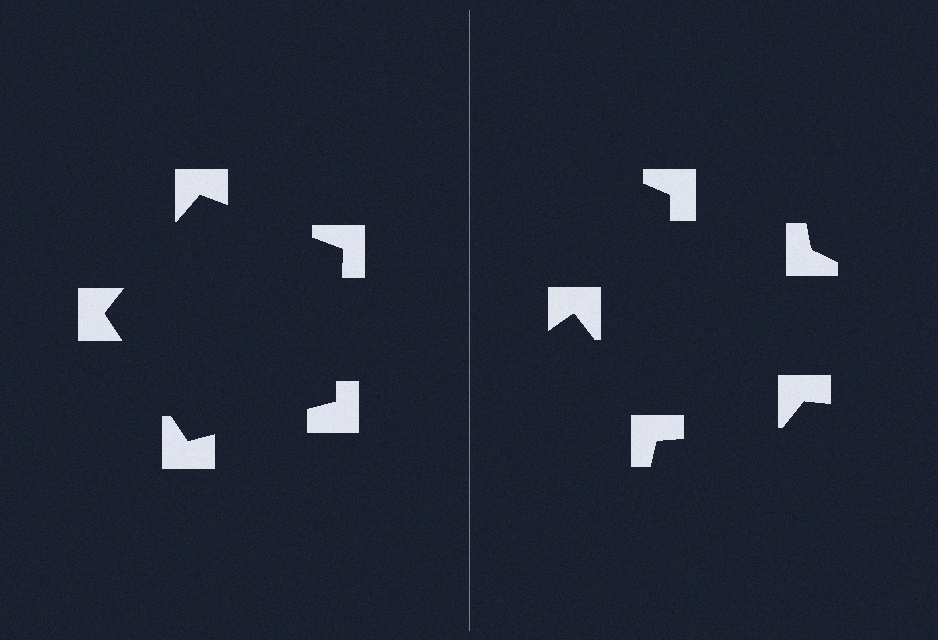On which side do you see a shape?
An illusory pentagon appears on the left side. On the right side the wedge cuts are rotated, so no coherent shape forms.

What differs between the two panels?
The notched squares are positioned identically on both sides; only the wedge orientations differ. On the left they align to a pentagon; on the right they are misaligned.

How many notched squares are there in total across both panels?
10 — 5 on each side.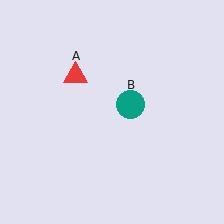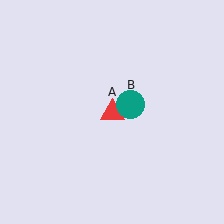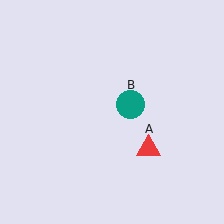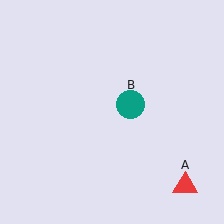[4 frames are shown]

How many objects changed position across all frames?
1 object changed position: red triangle (object A).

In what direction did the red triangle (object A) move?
The red triangle (object A) moved down and to the right.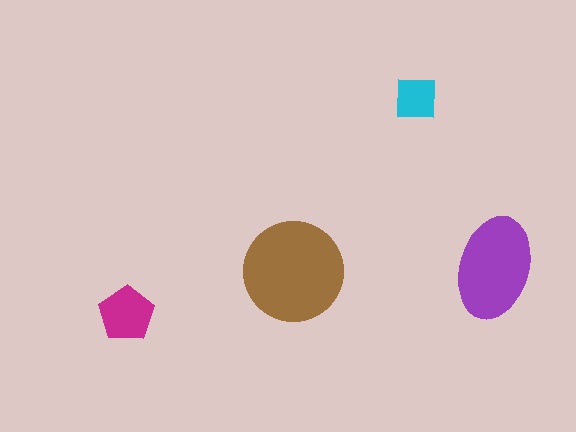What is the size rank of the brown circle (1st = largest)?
1st.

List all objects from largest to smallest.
The brown circle, the purple ellipse, the magenta pentagon, the cyan square.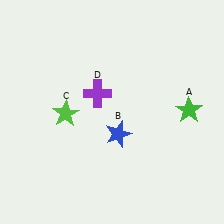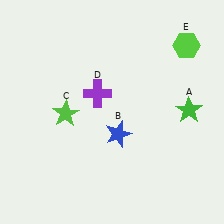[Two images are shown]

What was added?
A lime hexagon (E) was added in Image 2.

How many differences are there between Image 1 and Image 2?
There is 1 difference between the two images.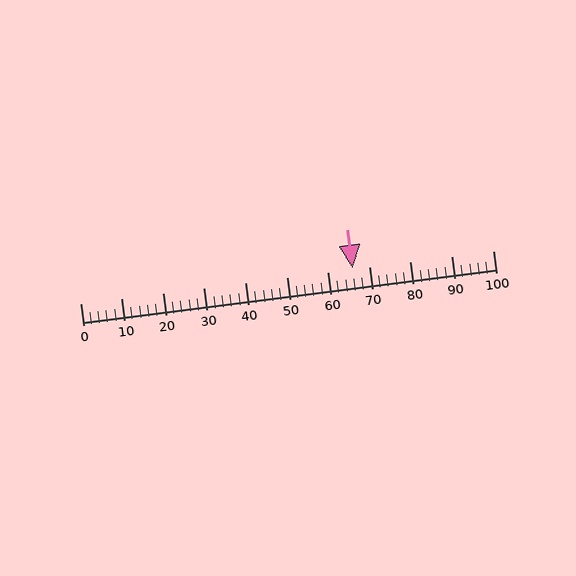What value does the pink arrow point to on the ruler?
The pink arrow points to approximately 66.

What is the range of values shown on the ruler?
The ruler shows values from 0 to 100.